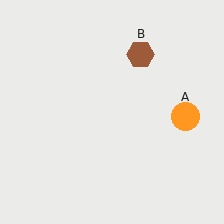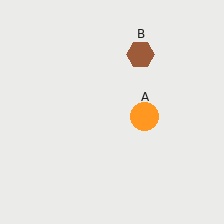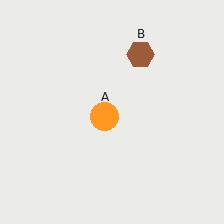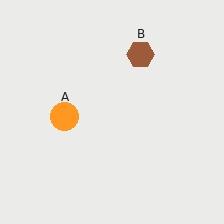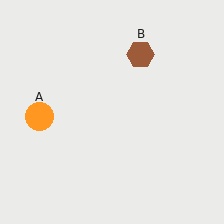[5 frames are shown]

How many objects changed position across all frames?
1 object changed position: orange circle (object A).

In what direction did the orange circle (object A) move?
The orange circle (object A) moved left.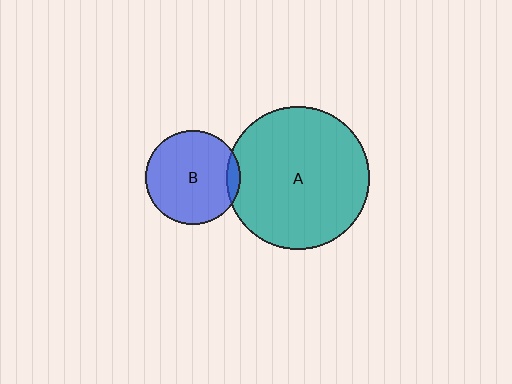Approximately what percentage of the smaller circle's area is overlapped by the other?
Approximately 5%.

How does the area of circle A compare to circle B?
Approximately 2.3 times.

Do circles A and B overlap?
Yes.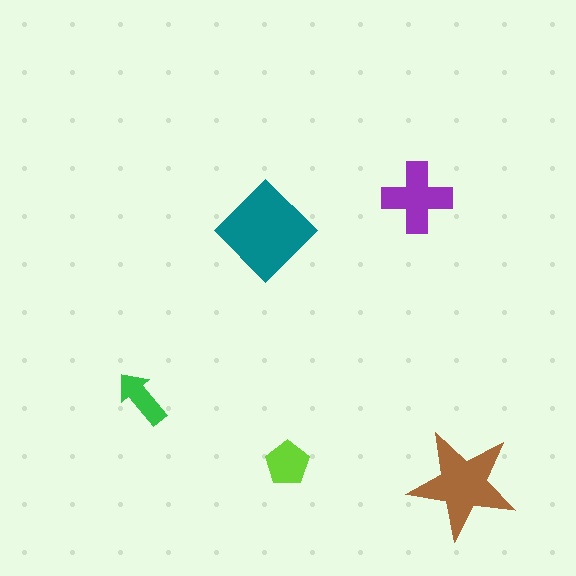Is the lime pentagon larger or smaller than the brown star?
Smaller.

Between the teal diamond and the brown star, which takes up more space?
The teal diamond.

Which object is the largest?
The teal diamond.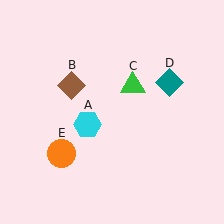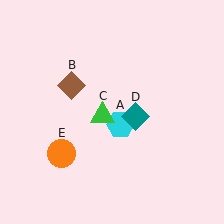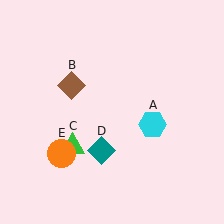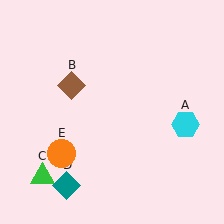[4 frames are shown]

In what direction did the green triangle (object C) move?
The green triangle (object C) moved down and to the left.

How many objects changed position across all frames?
3 objects changed position: cyan hexagon (object A), green triangle (object C), teal diamond (object D).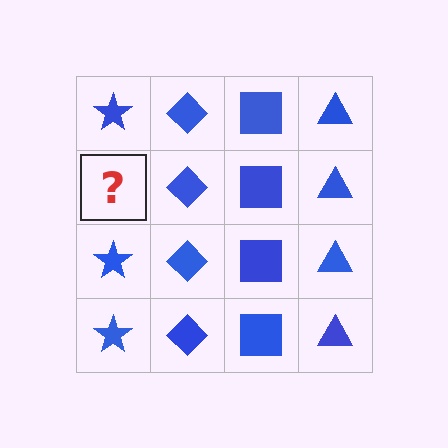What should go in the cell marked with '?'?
The missing cell should contain a blue star.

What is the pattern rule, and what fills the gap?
The rule is that each column has a consistent shape. The gap should be filled with a blue star.